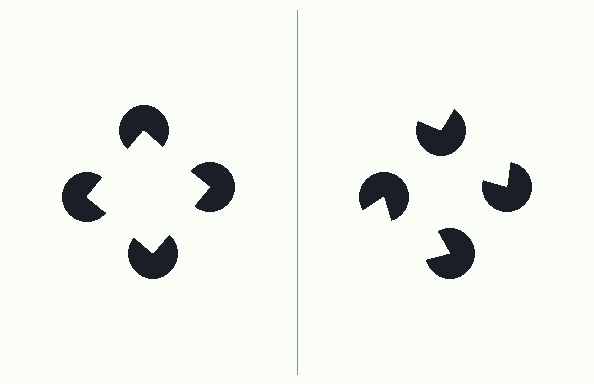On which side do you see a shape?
An illusory square appears on the left side. On the right side the wedge cuts are rotated, so no coherent shape forms.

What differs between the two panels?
The pac-man discs are positioned identically on both sides; only the wedge orientations differ. On the left they align to a square; on the right they are misaligned.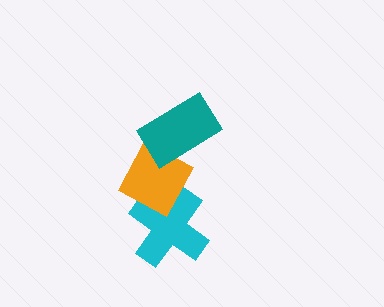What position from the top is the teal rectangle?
The teal rectangle is 1st from the top.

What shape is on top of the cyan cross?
The orange diamond is on top of the cyan cross.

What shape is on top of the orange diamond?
The teal rectangle is on top of the orange diamond.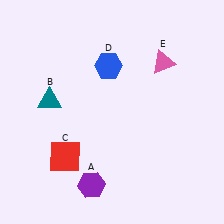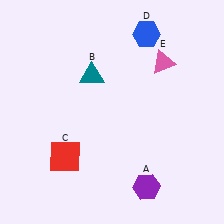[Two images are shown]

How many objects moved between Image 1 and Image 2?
3 objects moved between the two images.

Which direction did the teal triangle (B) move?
The teal triangle (B) moved right.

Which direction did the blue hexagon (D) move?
The blue hexagon (D) moved right.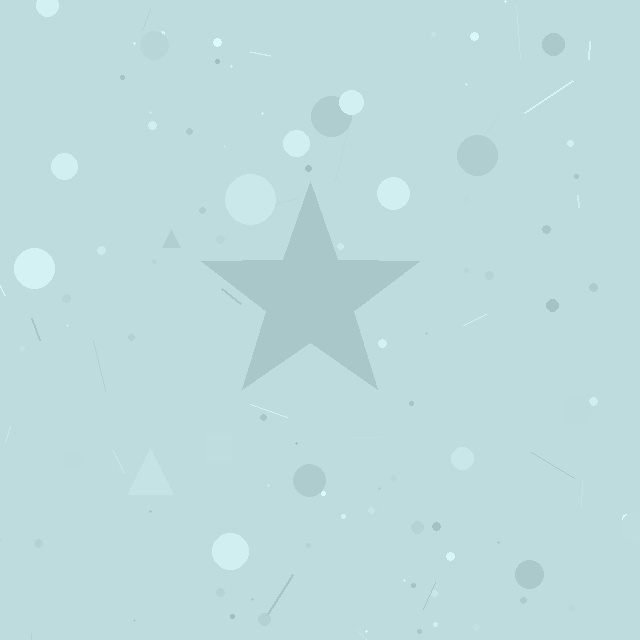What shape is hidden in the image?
A star is hidden in the image.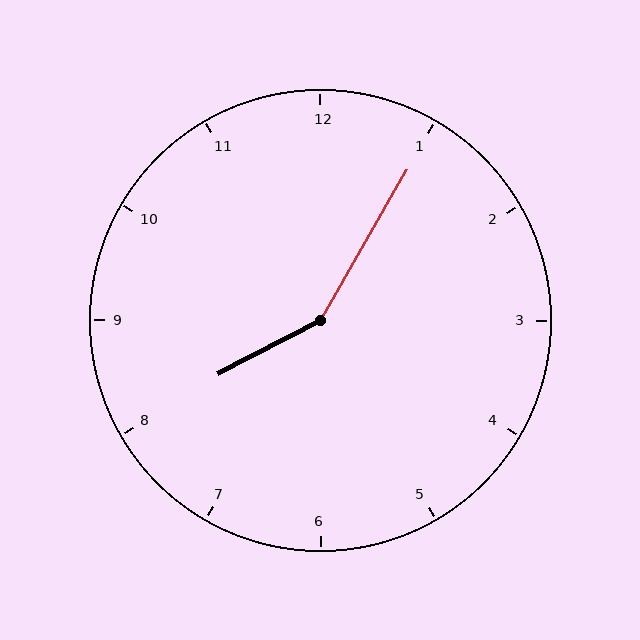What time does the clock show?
8:05.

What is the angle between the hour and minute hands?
Approximately 148 degrees.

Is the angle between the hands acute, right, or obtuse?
It is obtuse.